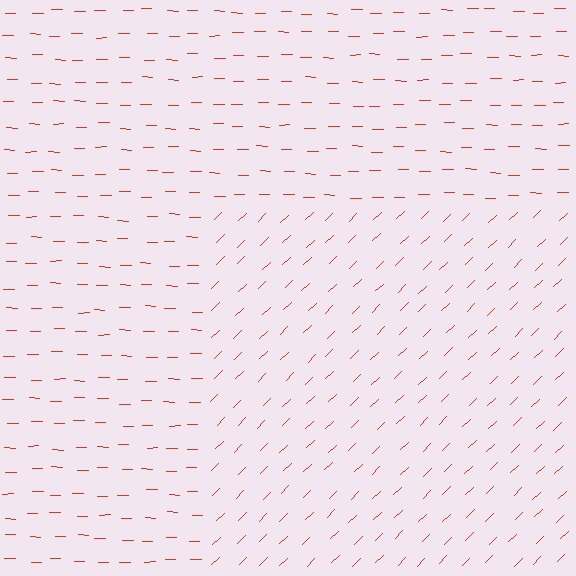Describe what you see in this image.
The image is filled with small red line segments. A rectangle region in the image has lines oriented differently from the surrounding lines, creating a visible texture boundary.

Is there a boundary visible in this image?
Yes, there is a texture boundary formed by a change in line orientation.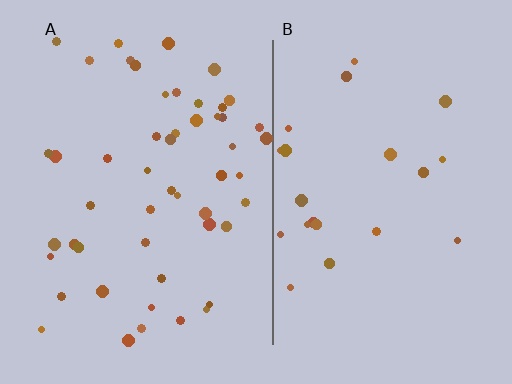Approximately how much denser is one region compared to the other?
Approximately 2.4× — region A over region B.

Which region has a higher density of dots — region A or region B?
A (the left).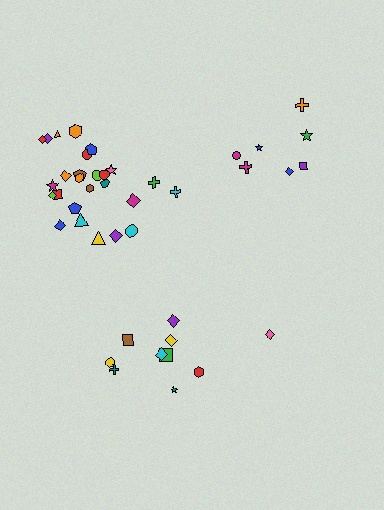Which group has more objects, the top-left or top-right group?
The top-left group.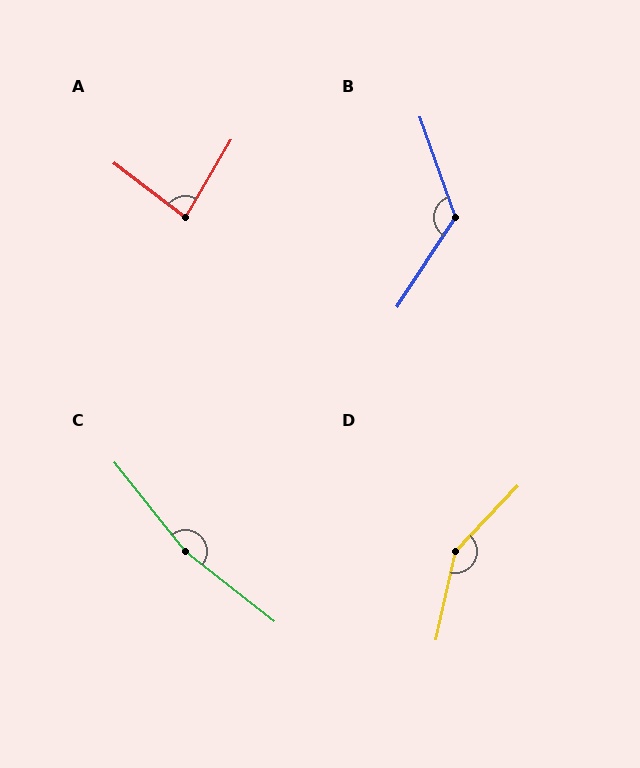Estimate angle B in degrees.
Approximately 128 degrees.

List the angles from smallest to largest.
A (83°), B (128°), D (149°), C (167°).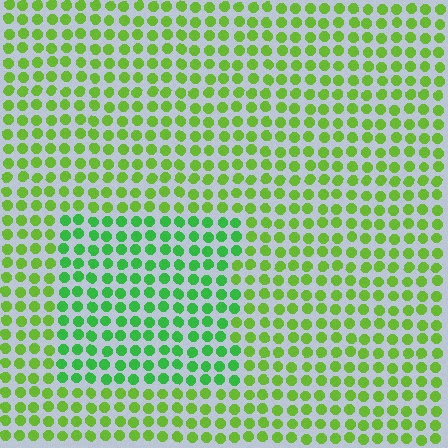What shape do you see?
I see a rectangle.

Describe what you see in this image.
The image is filled with small lime elements in a uniform arrangement. A rectangle-shaped region is visible where the elements are tinted to a slightly different hue, forming a subtle color boundary.